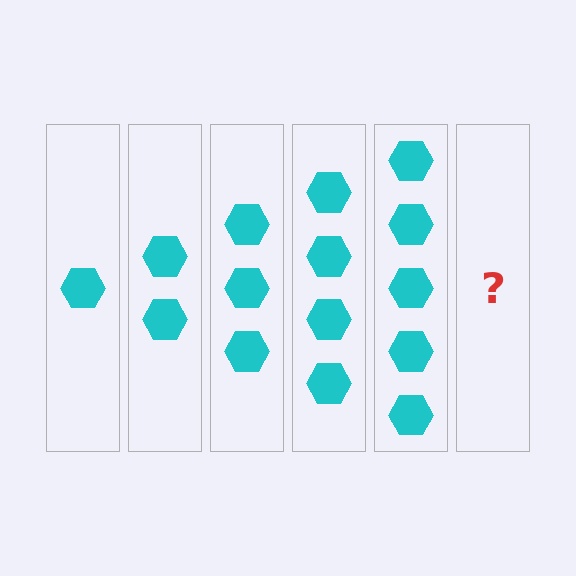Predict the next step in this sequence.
The next step is 6 hexagons.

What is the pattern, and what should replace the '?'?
The pattern is that each step adds one more hexagon. The '?' should be 6 hexagons.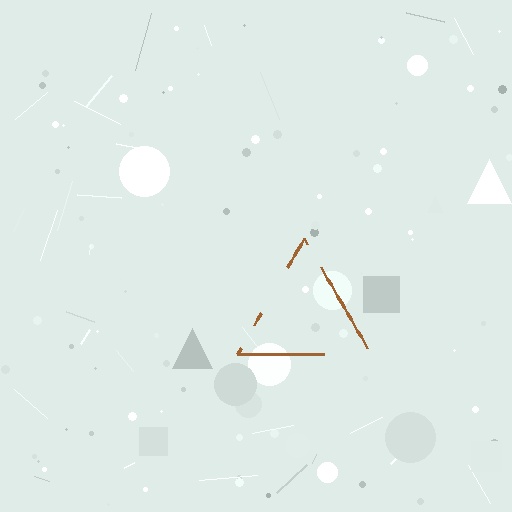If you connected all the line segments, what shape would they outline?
They would outline a triangle.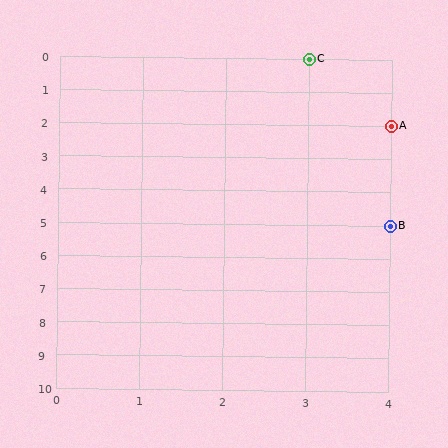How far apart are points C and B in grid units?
Points C and B are 1 column and 5 rows apart (about 5.1 grid units diagonally).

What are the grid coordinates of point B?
Point B is at grid coordinates (4, 5).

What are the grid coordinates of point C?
Point C is at grid coordinates (3, 0).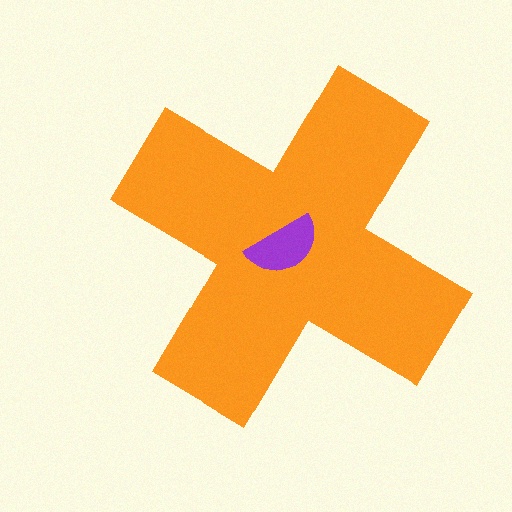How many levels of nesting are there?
2.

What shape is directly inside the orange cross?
The purple semicircle.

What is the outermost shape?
The orange cross.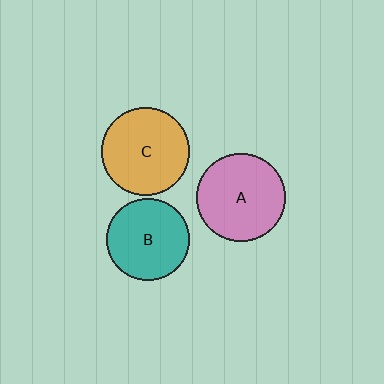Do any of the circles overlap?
No, none of the circles overlap.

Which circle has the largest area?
Circle A (pink).